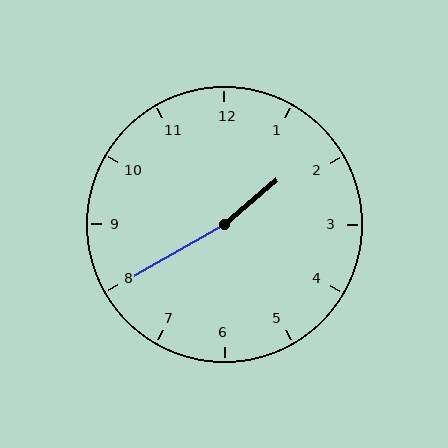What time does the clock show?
1:40.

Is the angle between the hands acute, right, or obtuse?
It is obtuse.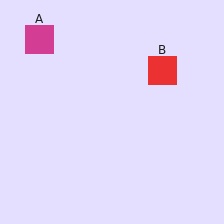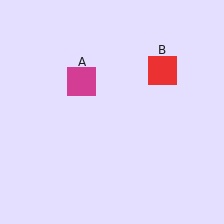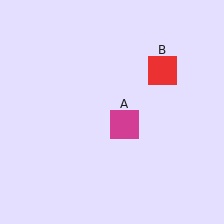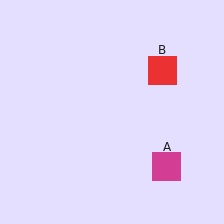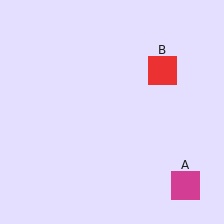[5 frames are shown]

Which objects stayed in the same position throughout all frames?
Red square (object B) remained stationary.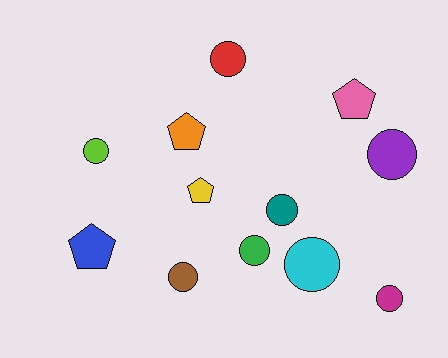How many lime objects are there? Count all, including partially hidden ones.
There is 1 lime object.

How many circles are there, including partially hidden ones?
There are 8 circles.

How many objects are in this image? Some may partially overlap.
There are 12 objects.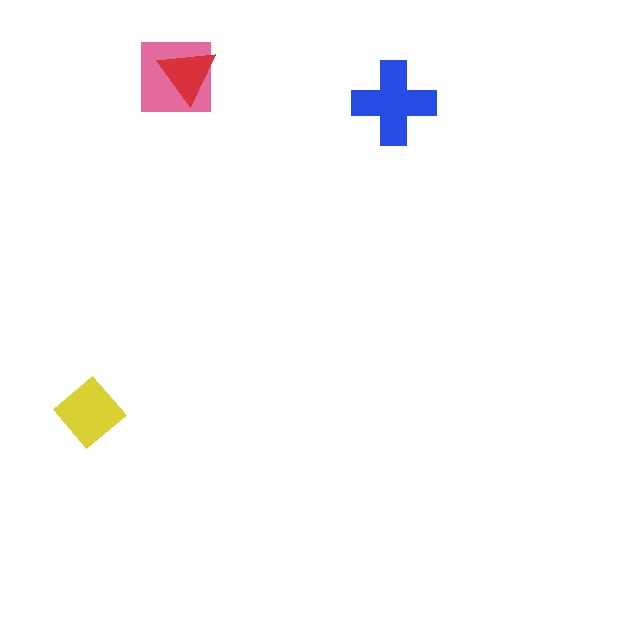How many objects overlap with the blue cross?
0 objects overlap with the blue cross.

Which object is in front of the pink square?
The red triangle is in front of the pink square.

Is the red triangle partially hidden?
No, no other shape covers it.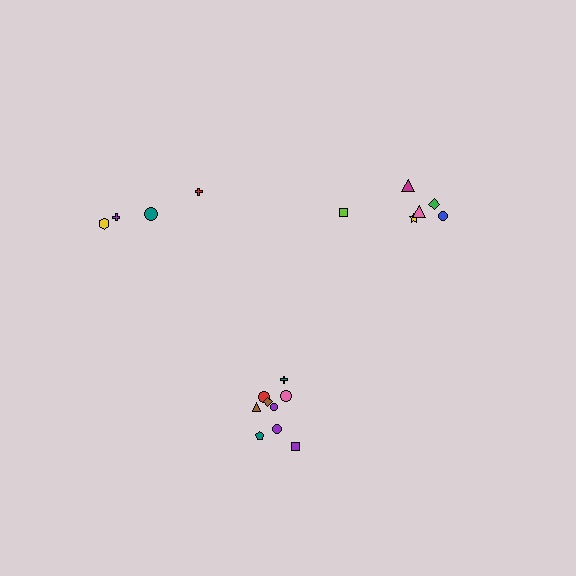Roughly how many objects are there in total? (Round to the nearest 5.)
Roughly 20 objects in total.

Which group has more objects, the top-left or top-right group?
The top-right group.